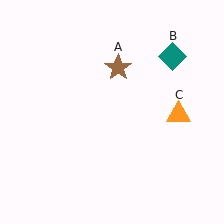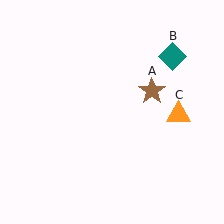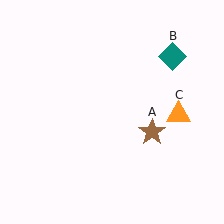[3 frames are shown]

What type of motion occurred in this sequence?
The brown star (object A) rotated clockwise around the center of the scene.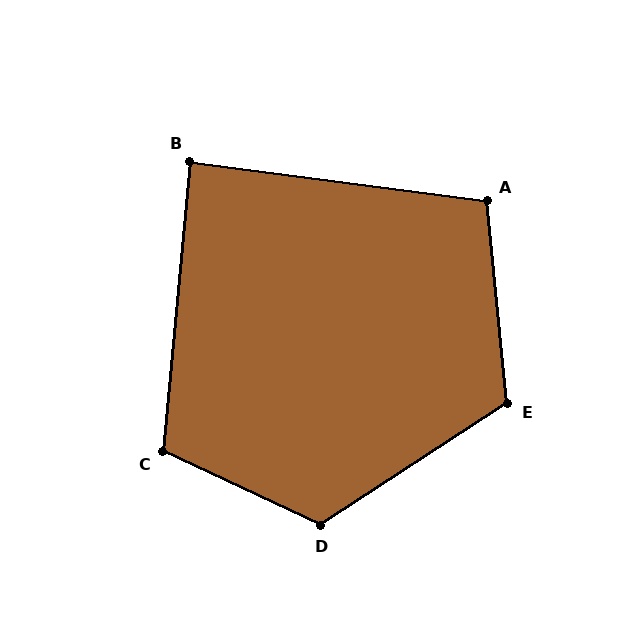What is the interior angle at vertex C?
Approximately 110 degrees (obtuse).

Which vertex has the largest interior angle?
D, at approximately 122 degrees.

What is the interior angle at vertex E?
Approximately 117 degrees (obtuse).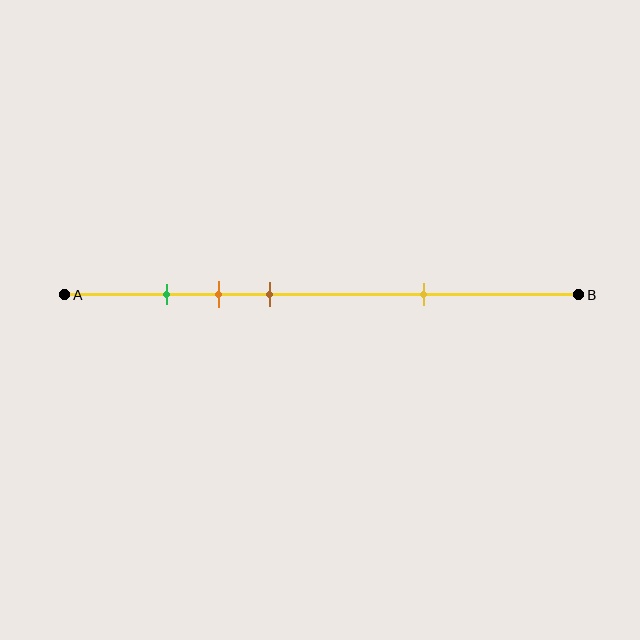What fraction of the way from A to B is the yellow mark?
The yellow mark is approximately 70% (0.7) of the way from A to B.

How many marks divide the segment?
There are 4 marks dividing the segment.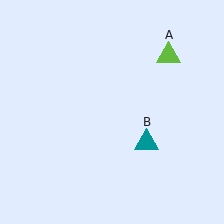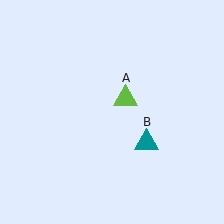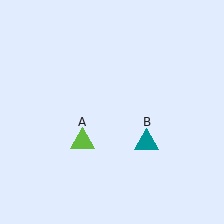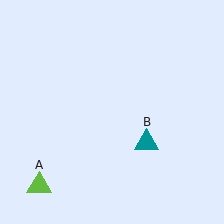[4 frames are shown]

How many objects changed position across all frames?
1 object changed position: lime triangle (object A).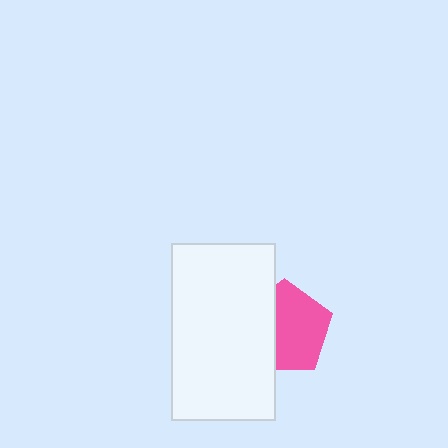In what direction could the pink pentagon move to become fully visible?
The pink pentagon could move right. That would shift it out from behind the white rectangle entirely.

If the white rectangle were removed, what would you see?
You would see the complete pink pentagon.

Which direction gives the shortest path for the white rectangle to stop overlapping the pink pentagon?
Moving left gives the shortest separation.